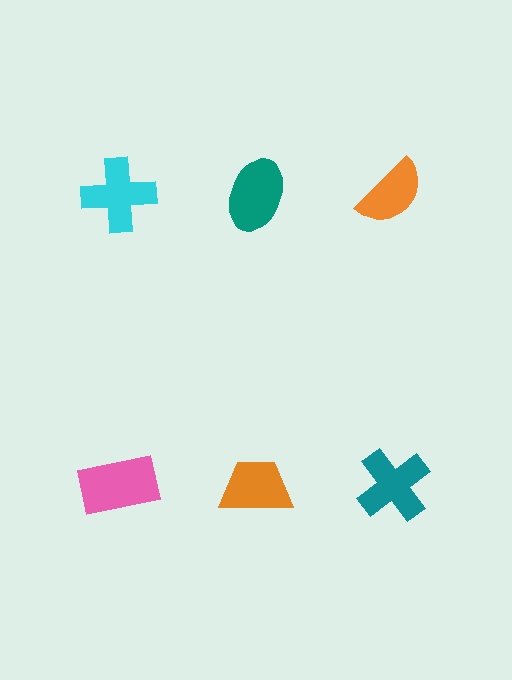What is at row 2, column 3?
A teal cross.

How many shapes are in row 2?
3 shapes.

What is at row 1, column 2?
A teal ellipse.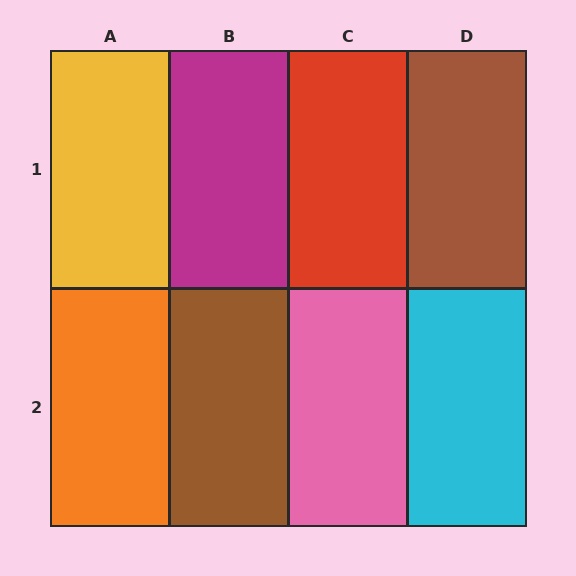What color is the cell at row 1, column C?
Red.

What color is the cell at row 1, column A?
Yellow.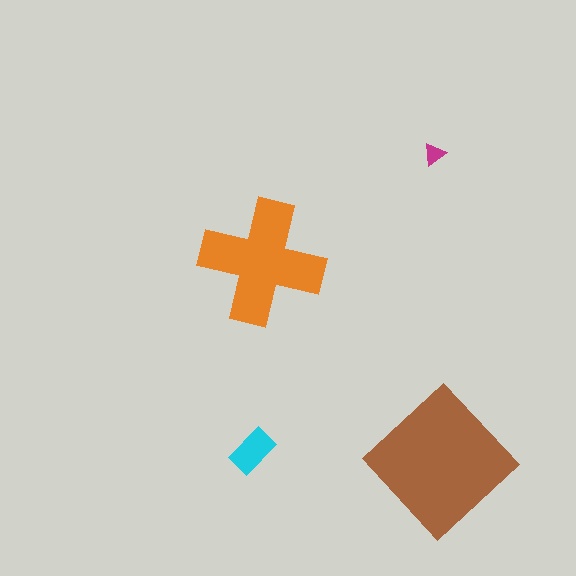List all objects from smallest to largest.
The magenta triangle, the cyan rectangle, the orange cross, the brown diamond.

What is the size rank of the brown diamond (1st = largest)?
1st.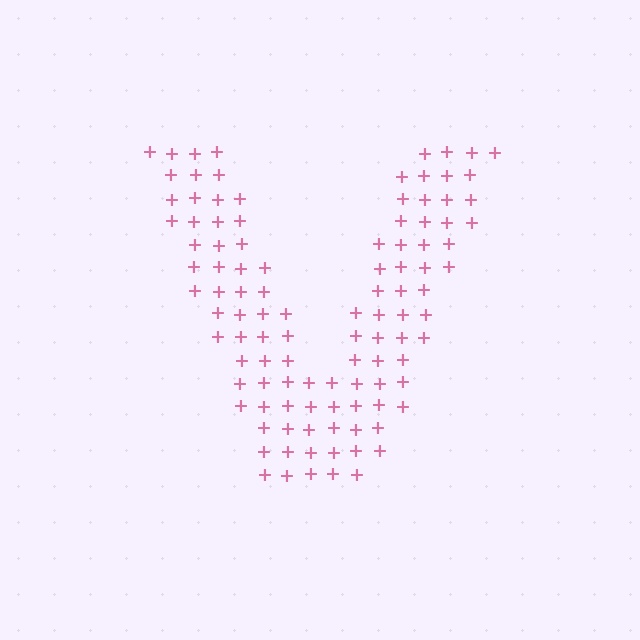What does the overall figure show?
The overall figure shows the letter V.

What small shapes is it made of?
It is made of small plus signs.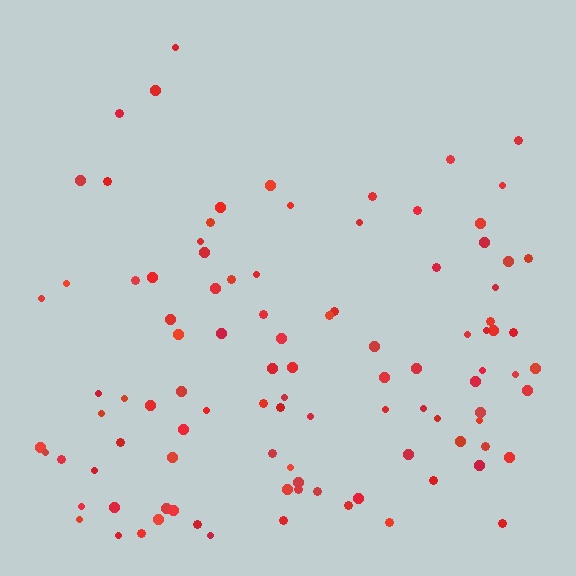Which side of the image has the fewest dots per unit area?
The top.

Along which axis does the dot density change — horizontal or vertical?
Vertical.